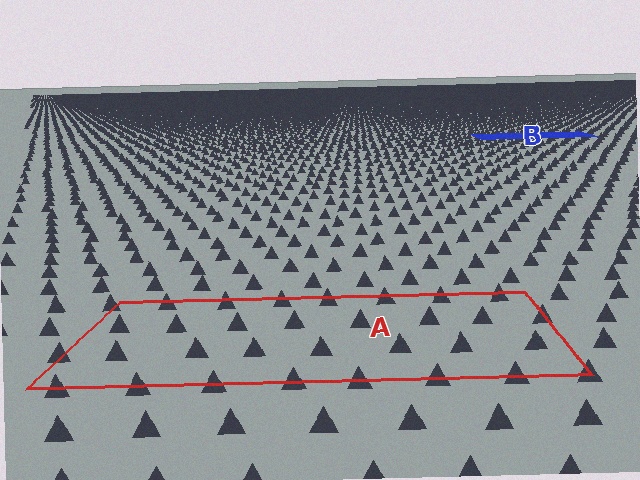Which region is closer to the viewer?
Region A is closer. The texture elements there are larger and more spread out.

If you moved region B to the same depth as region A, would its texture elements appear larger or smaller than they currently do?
They would appear larger. At a closer depth, the same texture elements are projected at a bigger on-screen size.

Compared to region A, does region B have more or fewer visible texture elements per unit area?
Region B has more texture elements per unit area — they are packed more densely because it is farther away.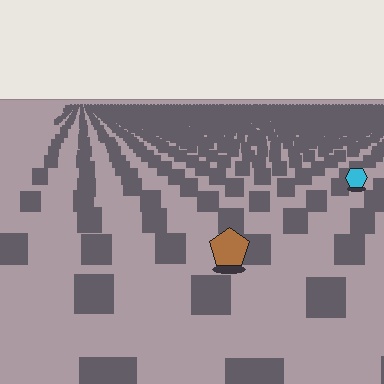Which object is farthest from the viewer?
The cyan hexagon is farthest from the viewer. It appears smaller and the ground texture around it is denser.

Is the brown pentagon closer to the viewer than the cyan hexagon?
Yes. The brown pentagon is closer — you can tell from the texture gradient: the ground texture is coarser near it.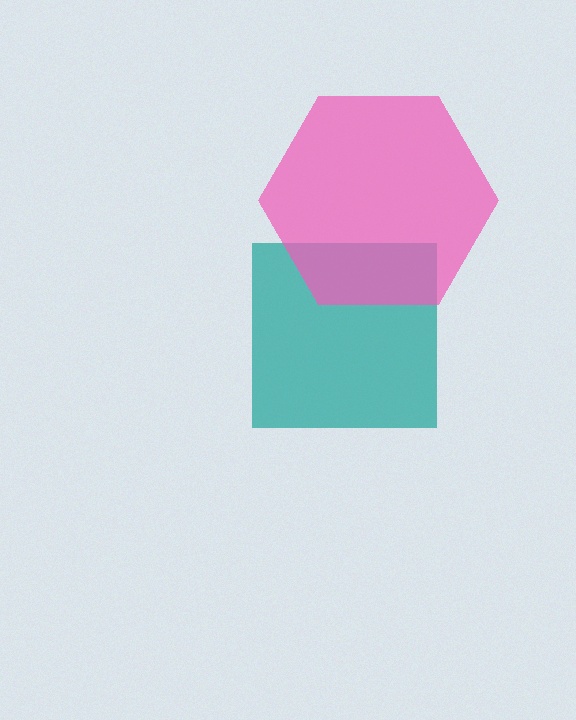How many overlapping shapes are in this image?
There are 2 overlapping shapes in the image.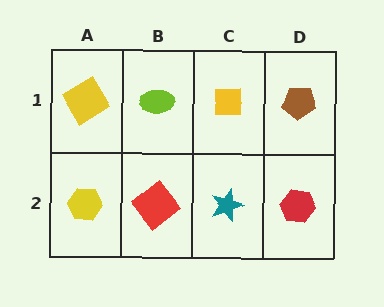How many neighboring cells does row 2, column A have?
2.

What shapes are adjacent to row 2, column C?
A yellow square (row 1, column C), a red diamond (row 2, column B), a red hexagon (row 2, column D).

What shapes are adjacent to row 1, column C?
A teal star (row 2, column C), a lime ellipse (row 1, column B), a brown pentagon (row 1, column D).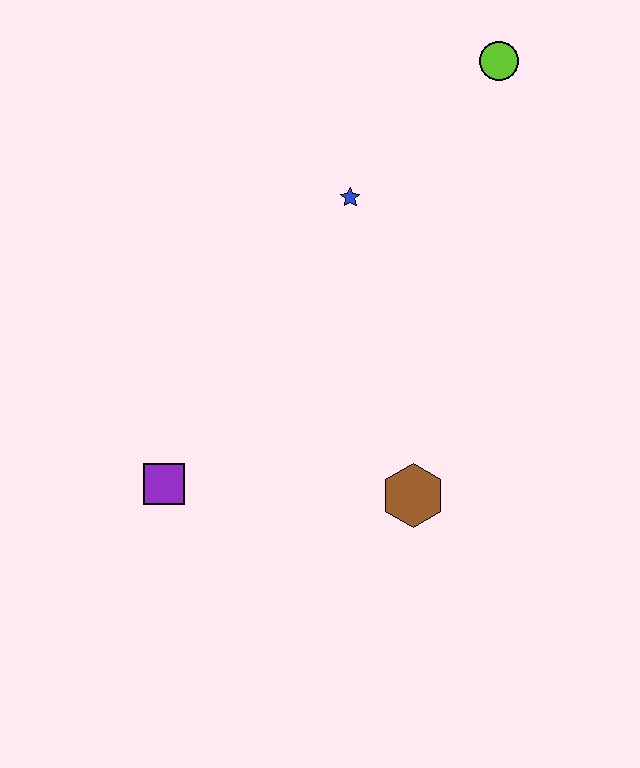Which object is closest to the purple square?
The brown hexagon is closest to the purple square.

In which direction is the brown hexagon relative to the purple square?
The brown hexagon is to the right of the purple square.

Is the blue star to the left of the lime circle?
Yes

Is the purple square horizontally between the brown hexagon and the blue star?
No